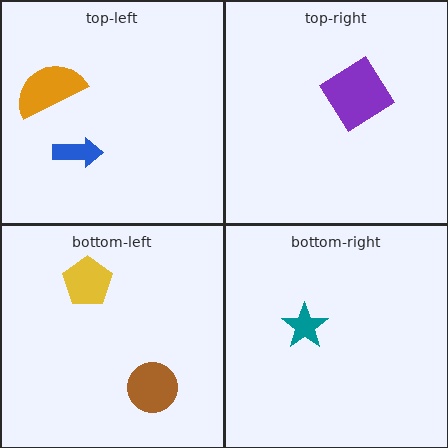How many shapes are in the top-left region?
2.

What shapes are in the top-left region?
The blue arrow, the orange semicircle.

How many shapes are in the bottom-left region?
2.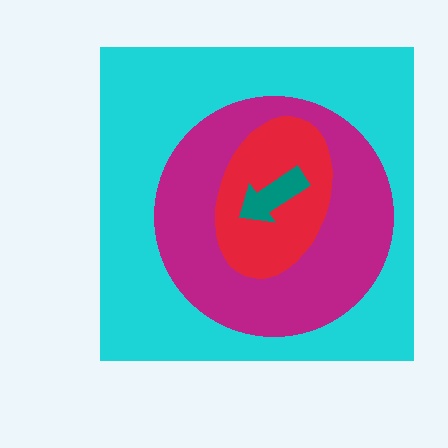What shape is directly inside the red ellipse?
The teal arrow.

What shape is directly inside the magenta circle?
The red ellipse.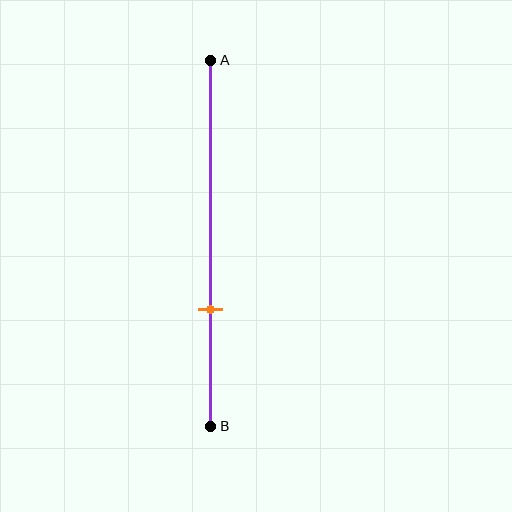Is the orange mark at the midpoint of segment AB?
No, the mark is at about 70% from A, not at the 50% midpoint.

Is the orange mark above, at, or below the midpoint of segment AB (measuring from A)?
The orange mark is below the midpoint of segment AB.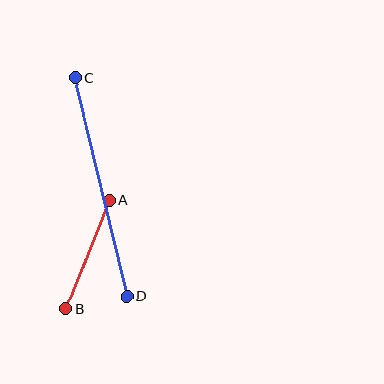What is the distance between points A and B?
The distance is approximately 118 pixels.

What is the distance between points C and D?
The distance is approximately 225 pixels.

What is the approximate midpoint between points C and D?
The midpoint is at approximately (101, 187) pixels.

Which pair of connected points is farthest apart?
Points C and D are farthest apart.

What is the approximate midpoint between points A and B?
The midpoint is at approximately (88, 254) pixels.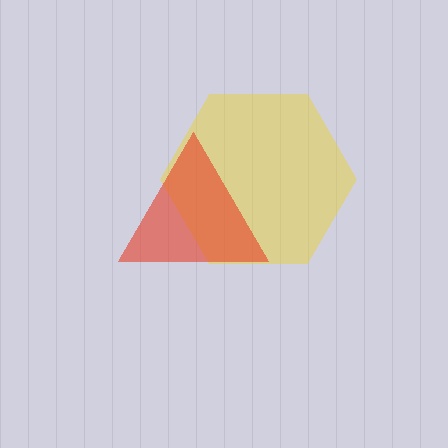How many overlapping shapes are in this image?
There are 2 overlapping shapes in the image.